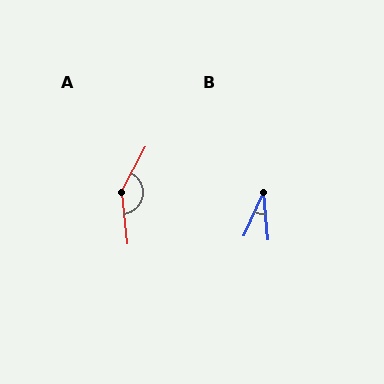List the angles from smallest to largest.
B (30°), A (145°).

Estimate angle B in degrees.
Approximately 30 degrees.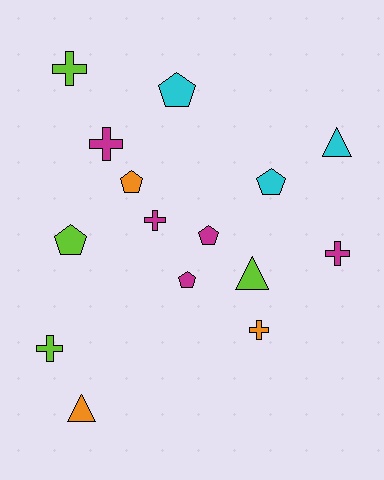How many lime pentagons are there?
There is 1 lime pentagon.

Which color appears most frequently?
Magenta, with 5 objects.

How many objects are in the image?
There are 15 objects.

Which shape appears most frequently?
Cross, with 6 objects.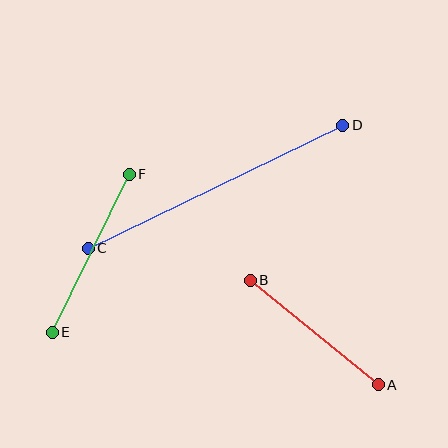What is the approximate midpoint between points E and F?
The midpoint is at approximately (91, 253) pixels.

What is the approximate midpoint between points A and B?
The midpoint is at approximately (314, 333) pixels.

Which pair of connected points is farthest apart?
Points C and D are farthest apart.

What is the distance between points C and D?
The distance is approximately 283 pixels.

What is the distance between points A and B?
The distance is approximately 165 pixels.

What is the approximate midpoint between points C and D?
The midpoint is at approximately (215, 187) pixels.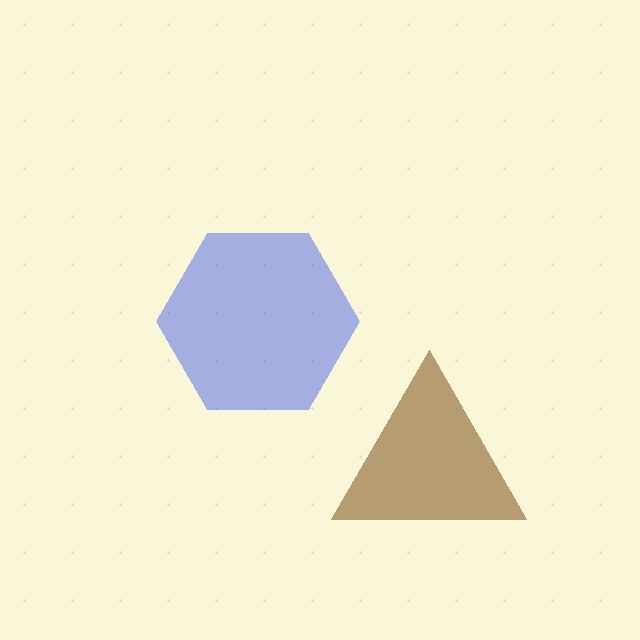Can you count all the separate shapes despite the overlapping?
Yes, there are 2 separate shapes.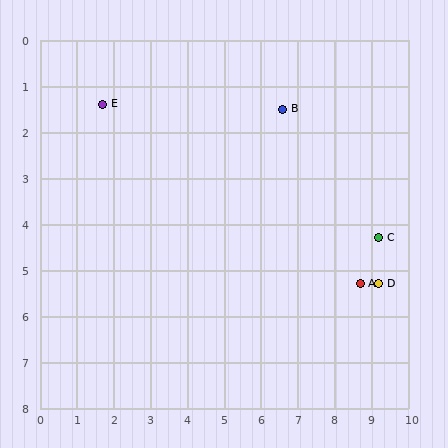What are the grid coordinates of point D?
Point D is at approximately (9.2, 5.3).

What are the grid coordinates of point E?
Point E is at approximately (1.7, 1.4).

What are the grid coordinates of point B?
Point B is at approximately (6.6, 1.5).